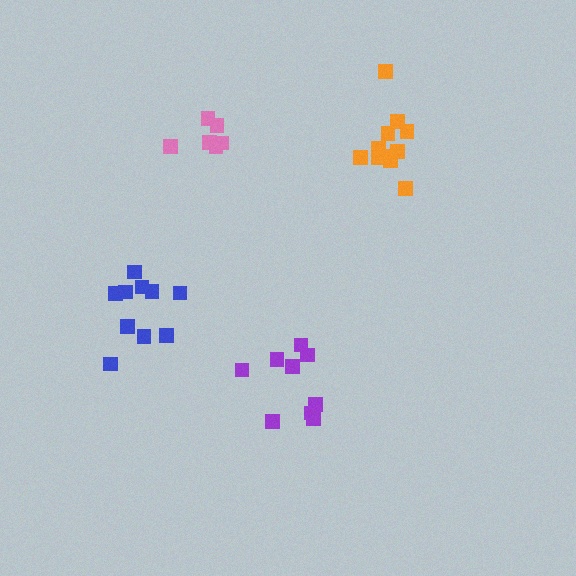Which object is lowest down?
The purple cluster is bottommost.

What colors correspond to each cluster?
The clusters are colored: pink, blue, purple, orange.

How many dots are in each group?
Group 1: 6 dots, Group 2: 10 dots, Group 3: 9 dots, Group 4: 11 dots (36 total).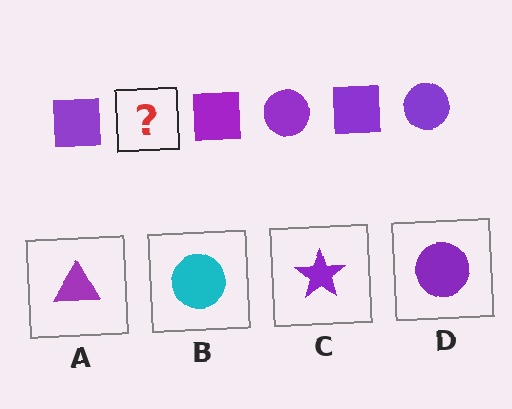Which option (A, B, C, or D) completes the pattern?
D.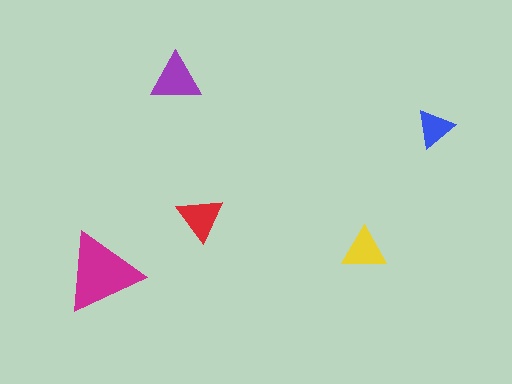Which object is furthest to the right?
The blue triangle is rightmost.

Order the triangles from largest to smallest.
the magenta one, the purple one, the red one, the yellow one, the blue one.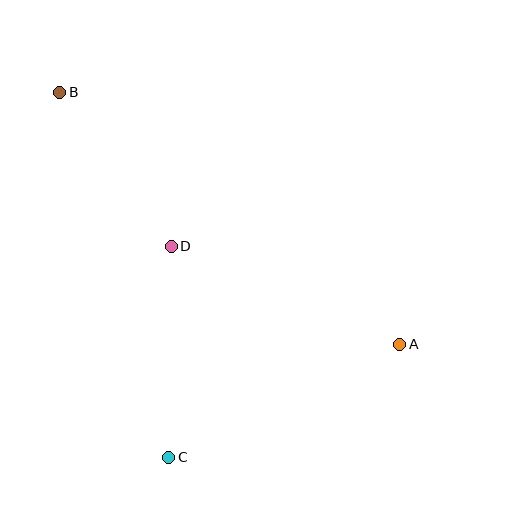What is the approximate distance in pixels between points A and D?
The distance between A and D is approximately 248 pixels.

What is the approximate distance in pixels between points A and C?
The distance between A and C is approximately 257 pixels.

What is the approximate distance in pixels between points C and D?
The distance between C and D is approximately 211 pixels.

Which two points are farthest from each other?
Points A and B are farthest from each other.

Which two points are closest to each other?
Points B and D are closest to each other.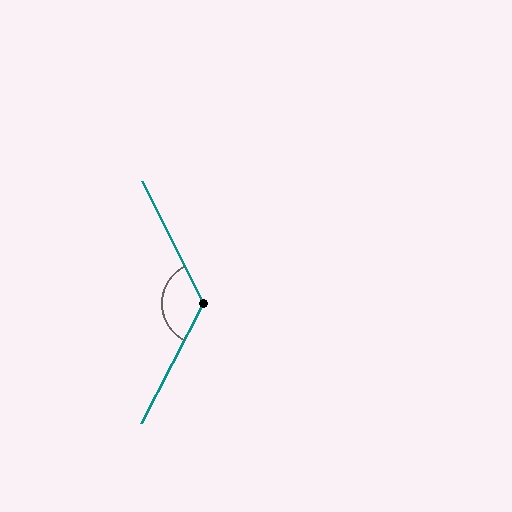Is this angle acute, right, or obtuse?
It is obtuse.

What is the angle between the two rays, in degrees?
Approximately 126 degrees.